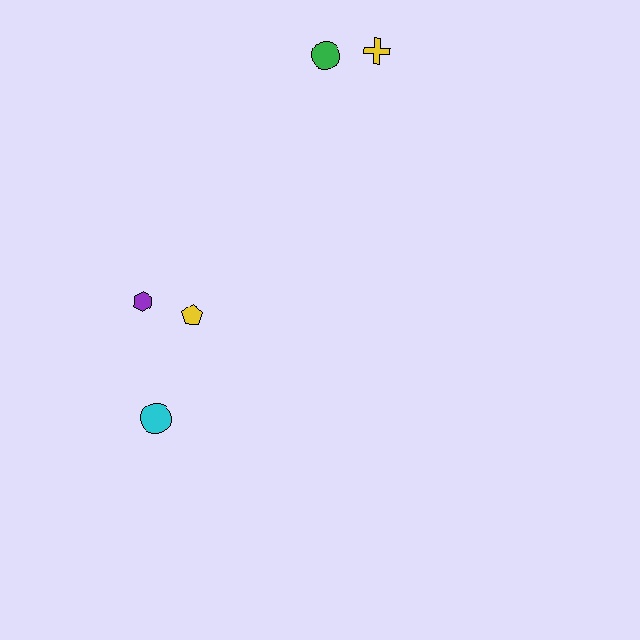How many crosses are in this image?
There is 1 cross.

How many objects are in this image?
There are 5 objects.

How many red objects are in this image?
There are no red objects.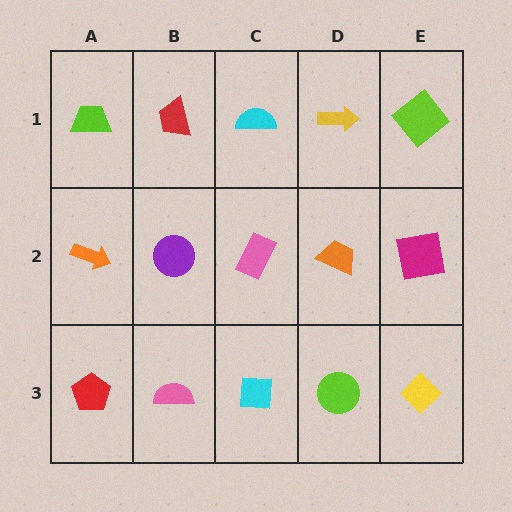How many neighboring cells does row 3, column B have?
3.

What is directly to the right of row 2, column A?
A purple circle.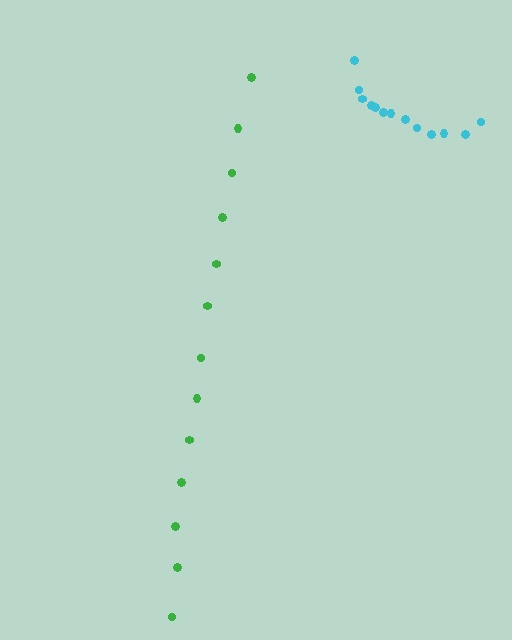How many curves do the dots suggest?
There are 2 distinct paths.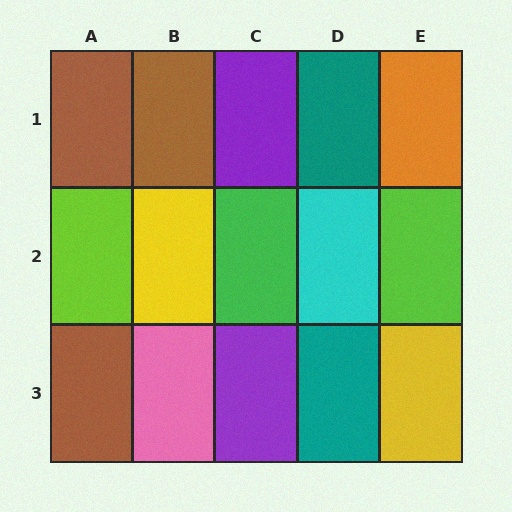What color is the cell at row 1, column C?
Purple.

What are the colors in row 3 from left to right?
Brown, pink, purple, teal, yellow.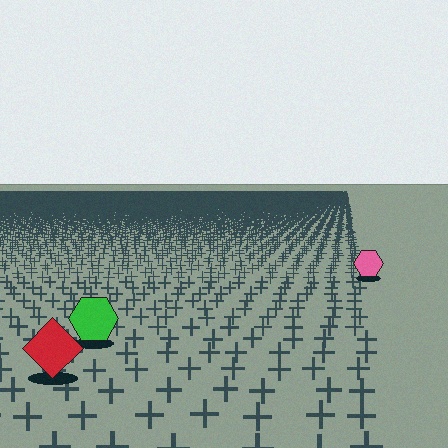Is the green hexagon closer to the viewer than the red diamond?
No. The red diamond is closer — you can tell from the texture gradient: the ground texture is coarser near it.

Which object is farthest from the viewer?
The pink hexagon is farthest from the viewer. It appears smaller and the ground texture around it is denser.